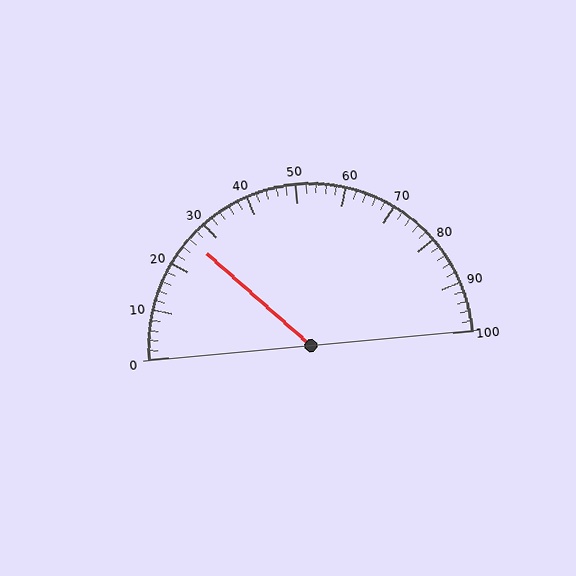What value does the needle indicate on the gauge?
The needle indicates approximately 26.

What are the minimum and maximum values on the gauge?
The gauge ranges from 0 to 100.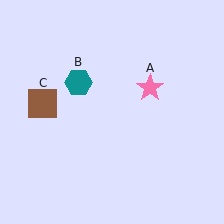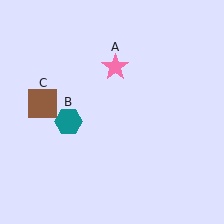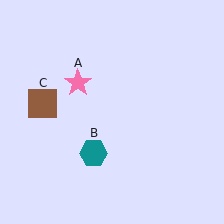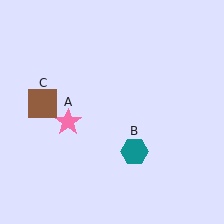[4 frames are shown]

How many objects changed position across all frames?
2 objects changed position: pink star (object A), teal hexagon (object B).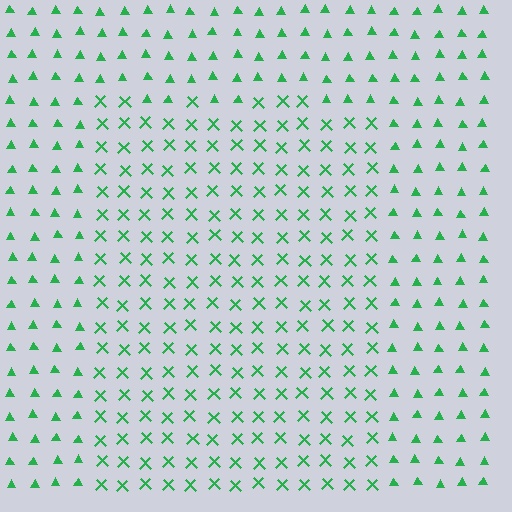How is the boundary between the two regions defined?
The boundary is defined by a change in element shape: X marks inside vs. triangles outside. All elements share the same color and spacing.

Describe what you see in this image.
The image is filled with small green elements arranged in a uniform grid. A rectangle-shaped region contains X marks, while the surrounding area contains triangles. The boundary is defined purely by the change in element shape.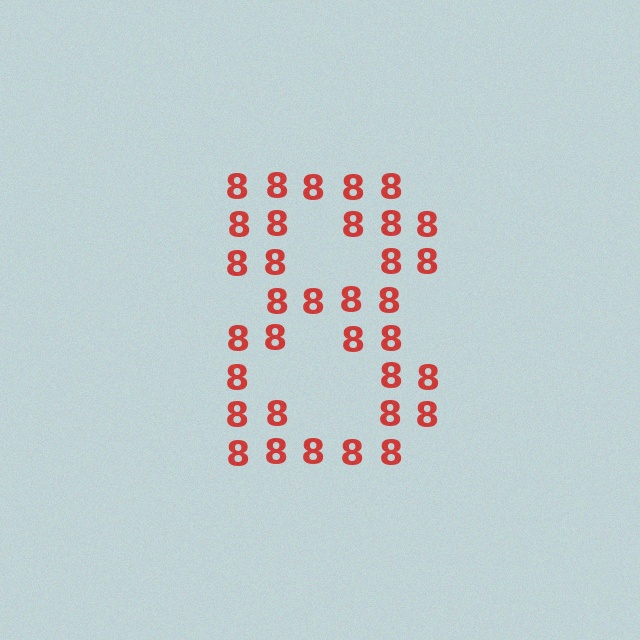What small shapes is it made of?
It is made of small digit 8's.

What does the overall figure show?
The overall figure shows the digit 8.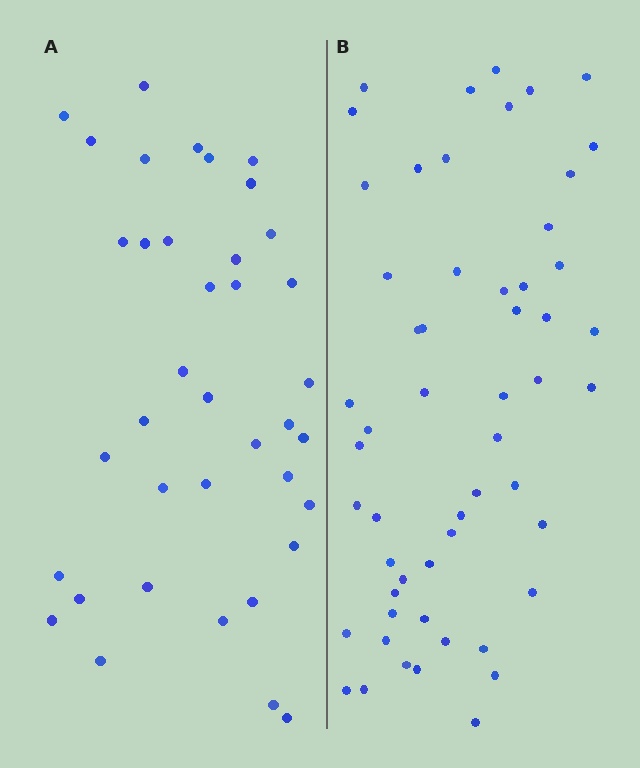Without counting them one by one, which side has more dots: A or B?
Region B (the right region) has more dots.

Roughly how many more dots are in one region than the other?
Region B has approximately 15 more dots than region A.